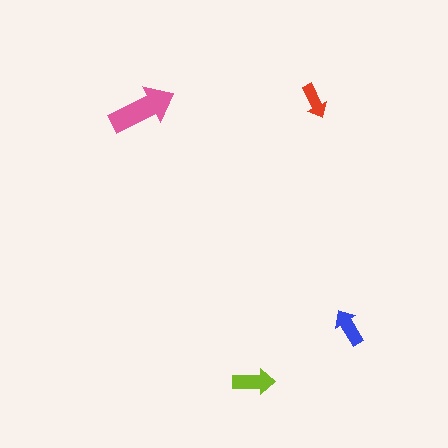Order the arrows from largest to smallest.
the pink one, the lime one, the blue one, the red one.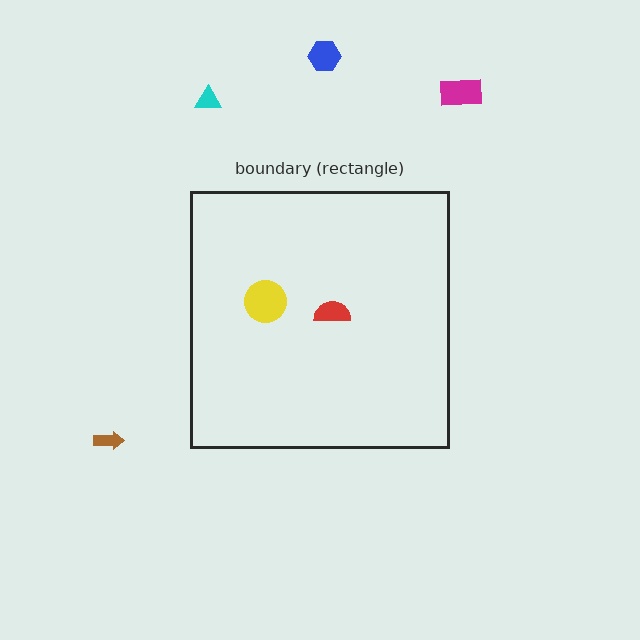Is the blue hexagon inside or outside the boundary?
Outside.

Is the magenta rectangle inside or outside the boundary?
Outside.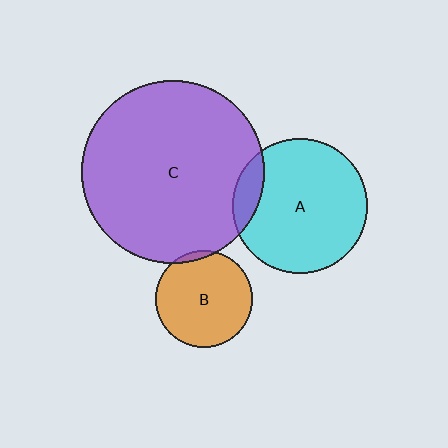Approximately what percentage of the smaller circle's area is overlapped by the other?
Approximately 5%.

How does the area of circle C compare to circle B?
Approximately 3.5 times.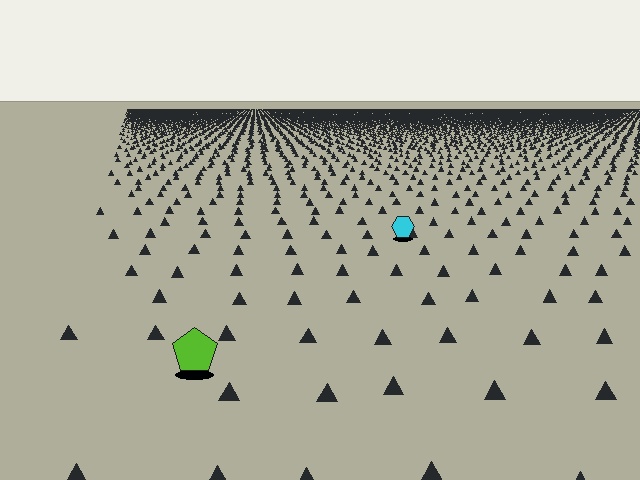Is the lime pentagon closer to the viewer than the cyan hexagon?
Yes. The lime pentagon is closer — you can tell from the texture gradient: the ground texture is coarser near it.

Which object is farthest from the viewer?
The cyan hexagon is farthest from the viewer. It appears smaller and the ground texture around it is denser.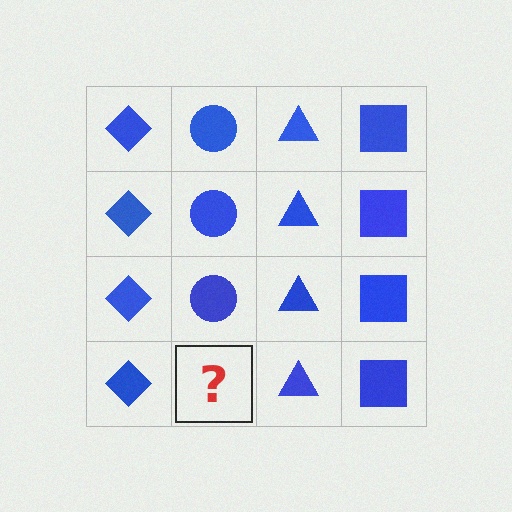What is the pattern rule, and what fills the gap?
The rule is that each column has a consistent shape. The gap should be filled with a blue circle.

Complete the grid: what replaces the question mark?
The question mark should be replaced with a blue circle.